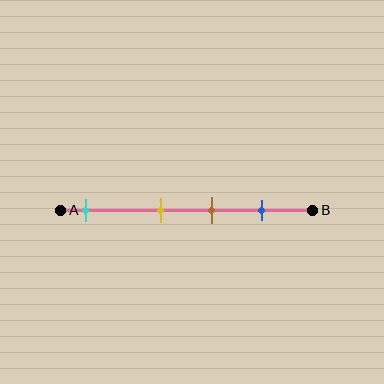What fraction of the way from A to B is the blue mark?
The blue mark is approximately 80% (0.8) of the way from A to B.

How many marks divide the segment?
There are 4 marks dividing the segment.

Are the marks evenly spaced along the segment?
No, the marks are not evenly spaced.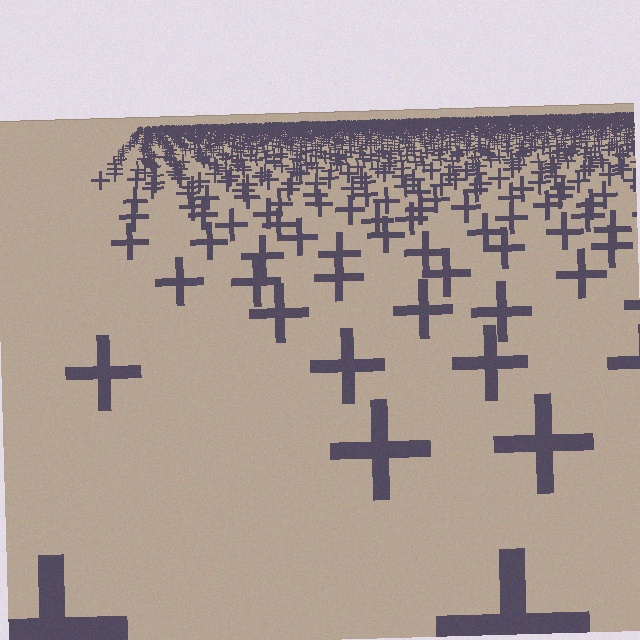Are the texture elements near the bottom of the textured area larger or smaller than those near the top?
Larger. Near the bottom, elements are closer to the viewer and appear at a bigger on-screen size.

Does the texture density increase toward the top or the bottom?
Density increases toward the top.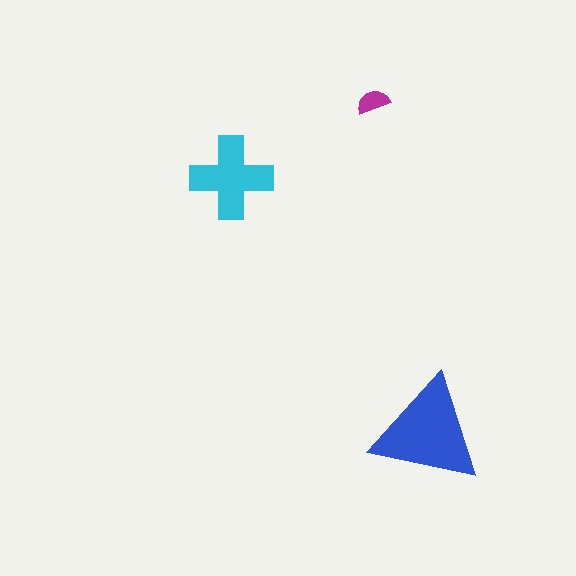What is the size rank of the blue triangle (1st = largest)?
1st.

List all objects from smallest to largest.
The magenta semicircle, the cyan cross, the blue triangle.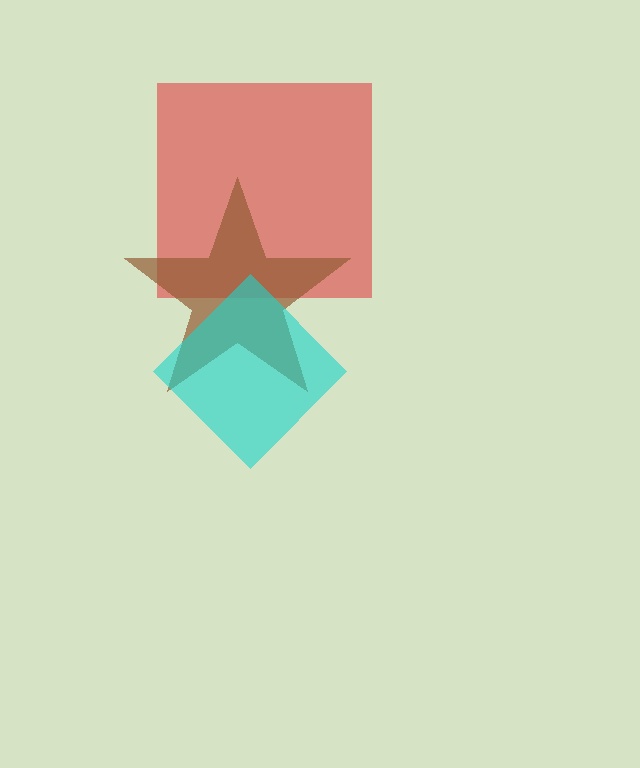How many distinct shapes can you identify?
There are 3 distinct shapes: a red square, a brown star, a cyan diamond.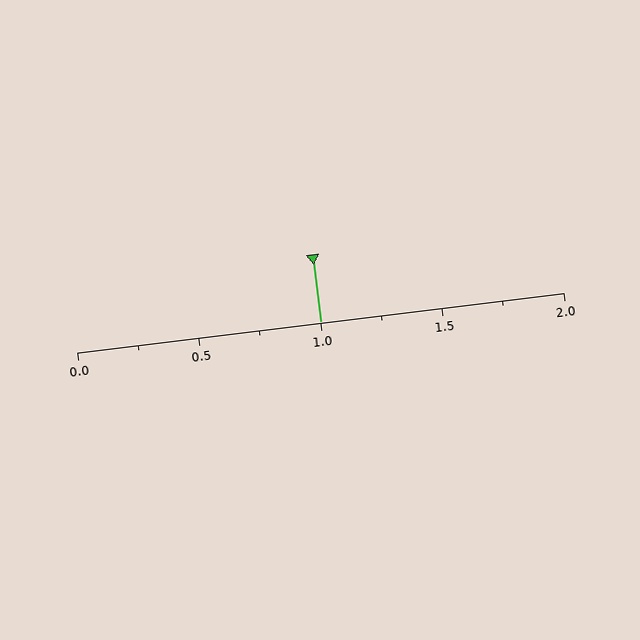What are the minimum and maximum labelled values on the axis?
The axis runs from 0.0 to 2.0.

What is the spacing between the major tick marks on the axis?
The major ticks are spaced 0.5 apart.